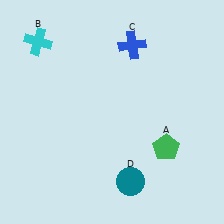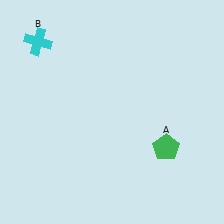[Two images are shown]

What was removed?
The blue cross (C), the teal circle (D) were removed in Image 2.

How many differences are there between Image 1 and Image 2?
There are 2 differences between the two images.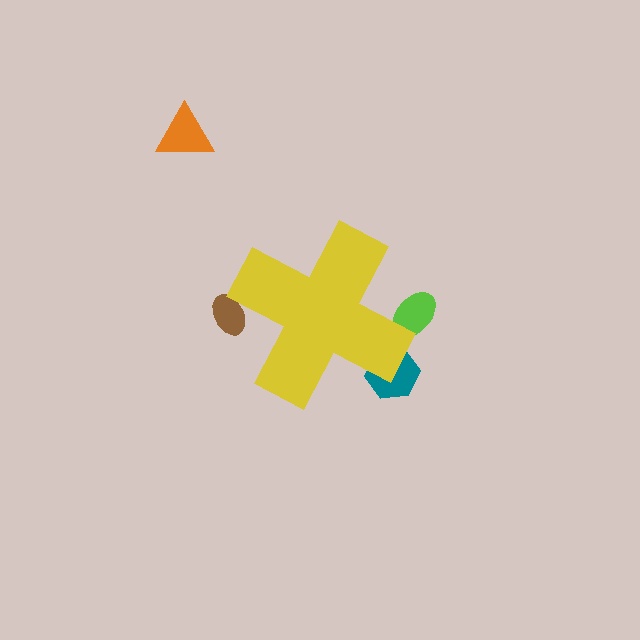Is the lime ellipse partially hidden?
Yes, the lime ellipse is partially hidden behind the yellow cross.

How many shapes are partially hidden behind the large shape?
3 shapes are partially hidden.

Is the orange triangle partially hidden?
No, the orange triangle is fully visible.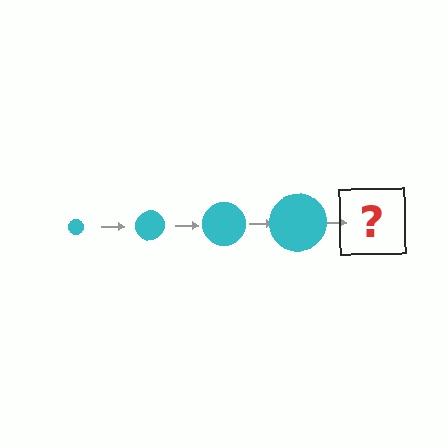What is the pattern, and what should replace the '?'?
The pattern is that the circle gets progressively larger each step. The '?' should be a cyan circle, larger than the previous one.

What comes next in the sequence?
The next element should be a cyan circle, larger than the previous one.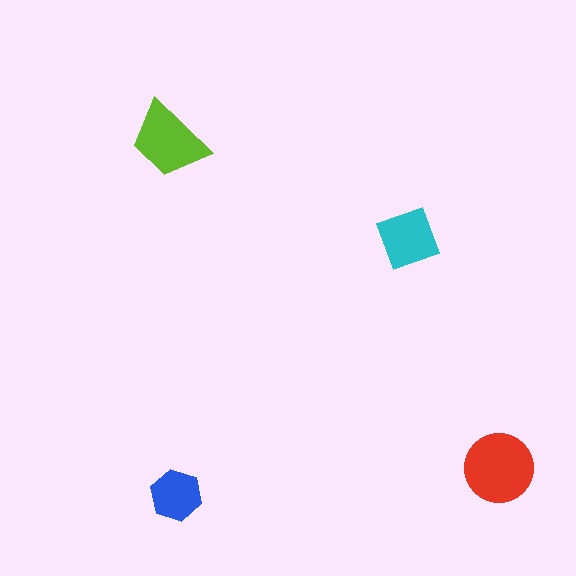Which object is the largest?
The red circle.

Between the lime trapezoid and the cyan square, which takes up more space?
The lime trapezoid.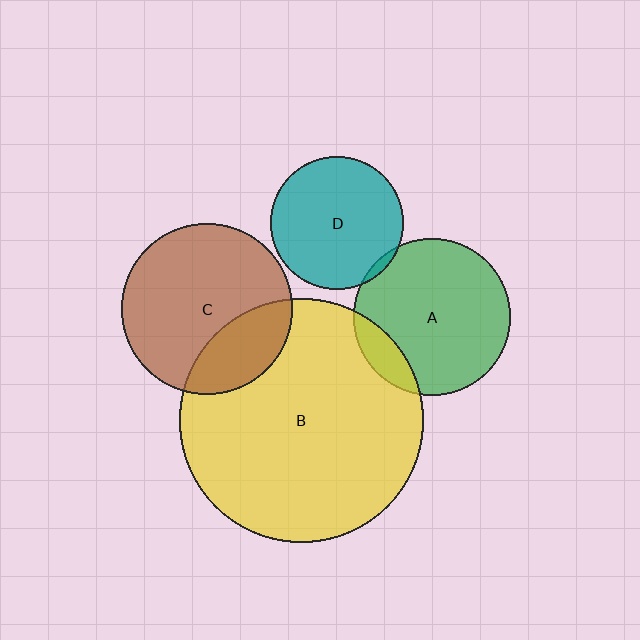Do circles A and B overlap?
Yes.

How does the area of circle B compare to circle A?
Approximately 2.4 times.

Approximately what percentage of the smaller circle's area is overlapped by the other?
Approximately 15%.